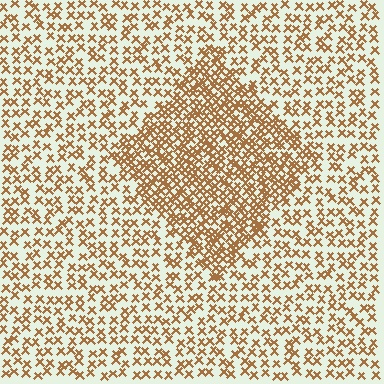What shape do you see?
I see a diamond.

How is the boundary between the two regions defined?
The boundary is defined by a change in element density (approximately 2.1x ratio). All elements are the same color, size, and shape.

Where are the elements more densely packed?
The elements are more densely packed inside the diamond boundary.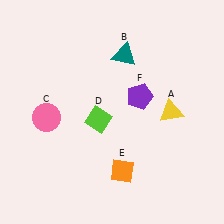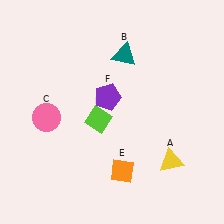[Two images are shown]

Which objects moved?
The objects that moved are: the yellow triangle (A), the purple pentagon (F).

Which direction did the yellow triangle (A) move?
The yellow triangle (A) moved down.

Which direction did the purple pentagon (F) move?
The purple pentagon (F) moved left.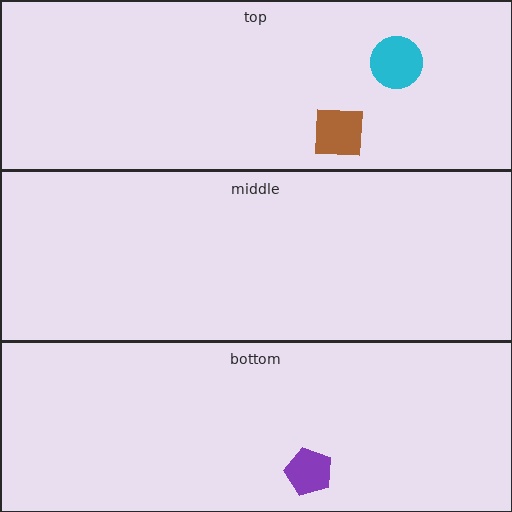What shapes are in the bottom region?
The purple pentagon.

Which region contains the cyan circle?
The top region.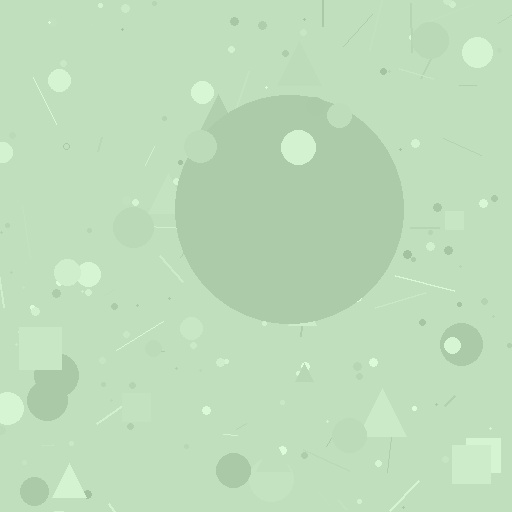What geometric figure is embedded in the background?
A circle is embedded in the background.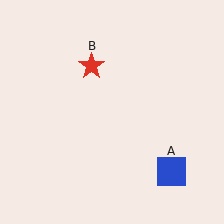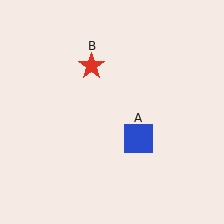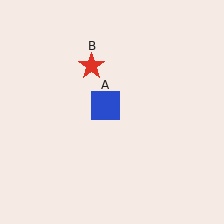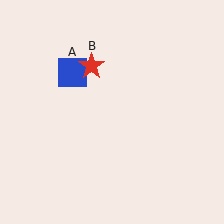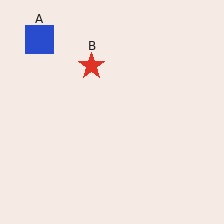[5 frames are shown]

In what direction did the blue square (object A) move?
The blue square (object A) moved up and to the left.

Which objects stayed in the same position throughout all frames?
Red star (object B) remained stationary.